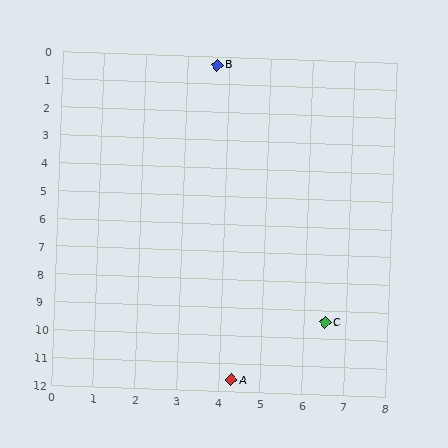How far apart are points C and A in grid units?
Points C and A are about 3.1 grid units apart.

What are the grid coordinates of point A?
Point A is at approximately (4.3, 11.6).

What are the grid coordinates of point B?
Point B is at approximately (3.7, 0.3).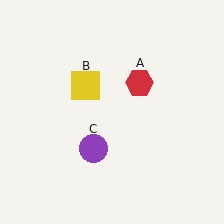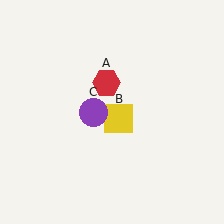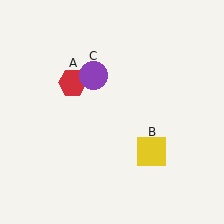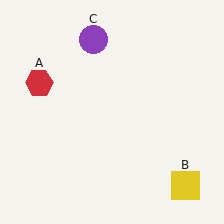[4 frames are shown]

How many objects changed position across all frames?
3 objects changed position: red hexagon (object A), yellow square (object B), purple circle (object C).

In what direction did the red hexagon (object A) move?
The red hexagon (object A) moved left.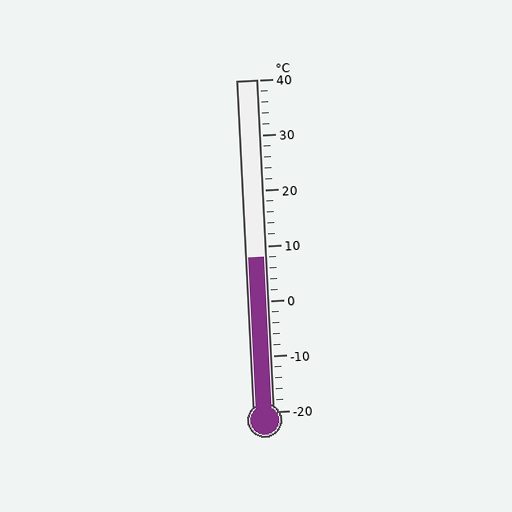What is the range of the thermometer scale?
The thermometer scale ranges from -20°C to 40°C.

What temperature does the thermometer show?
The thermometer shows approximately 8°C.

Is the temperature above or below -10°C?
The temperature is above -10°C.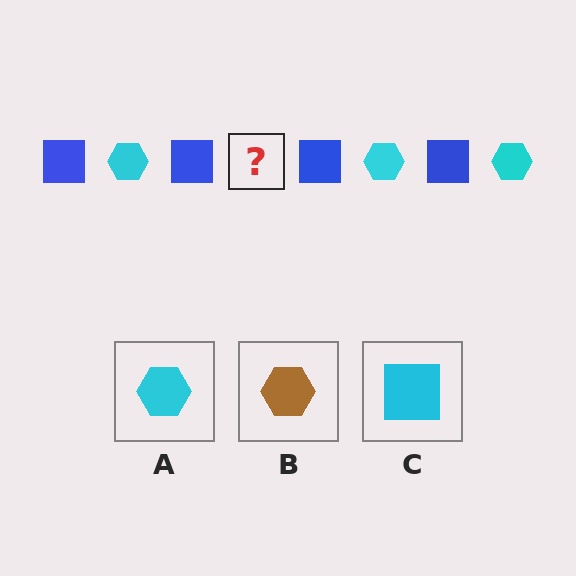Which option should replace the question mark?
Option A.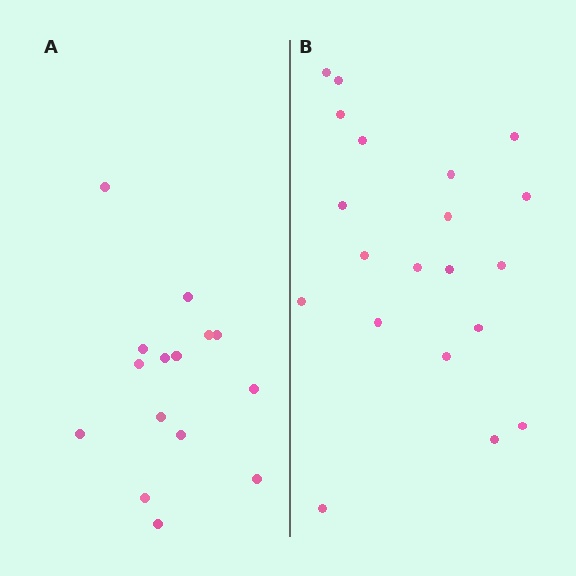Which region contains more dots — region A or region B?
Region B (the right region) has more dots.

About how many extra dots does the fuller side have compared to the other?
Region B has about 5 more dots than region A.